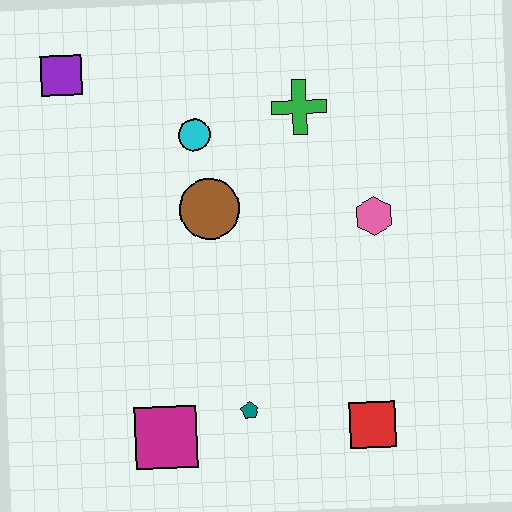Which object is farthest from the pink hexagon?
The purple square is farthest from the pink hexagon.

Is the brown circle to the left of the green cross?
Yes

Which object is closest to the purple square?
The cyan circle is closest to the purple square.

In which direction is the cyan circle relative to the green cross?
The cyan circle is to the left of the green cross.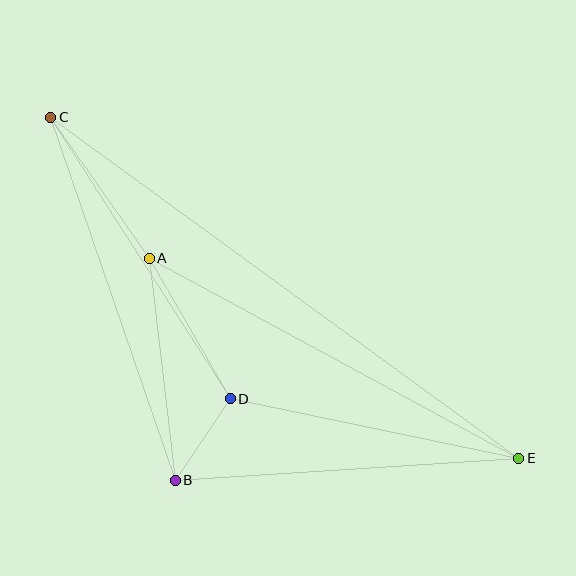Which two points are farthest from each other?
Points C and E are farthest from each other.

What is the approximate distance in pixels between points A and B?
The distance between A and B is approximately 223 pixels.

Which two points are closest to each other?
Points B and D are closest to each other.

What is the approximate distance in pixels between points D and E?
The distance between D and E is approximately 295 pixels.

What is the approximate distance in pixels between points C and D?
The distance between C and D is approximately 333 pixels.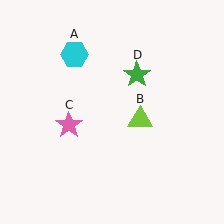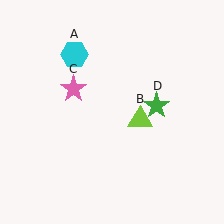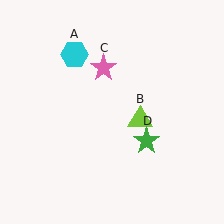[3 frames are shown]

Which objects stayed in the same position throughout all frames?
Cyan hexagon (object A) and lime triangle (object B) remained stationary.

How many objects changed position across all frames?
2 objects changed position: pink star (object C), green star (object D).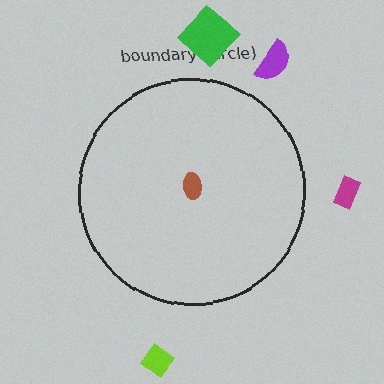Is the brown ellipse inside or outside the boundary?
Inside.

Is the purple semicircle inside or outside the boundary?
Outside.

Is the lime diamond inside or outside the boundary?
Outside.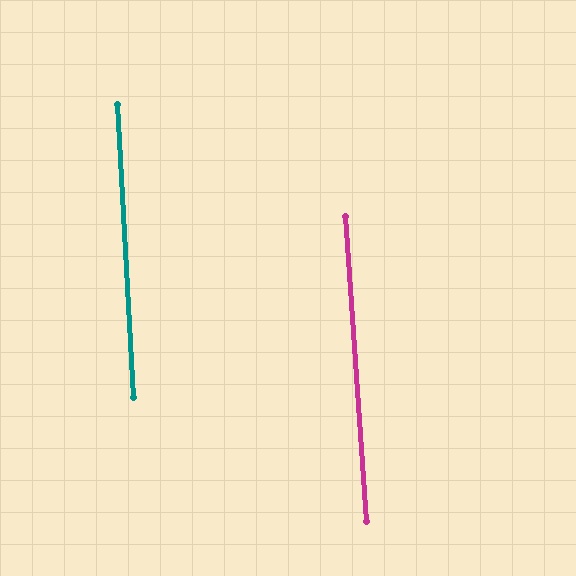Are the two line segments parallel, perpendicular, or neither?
Parallel — their directions differ by only 0.9°.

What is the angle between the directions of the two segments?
Approximately 1 degree.